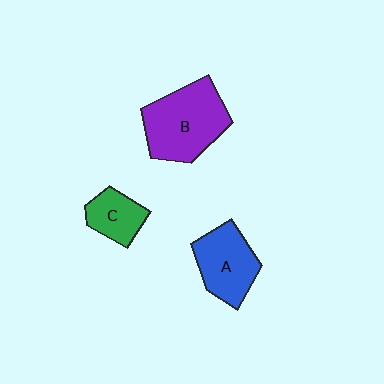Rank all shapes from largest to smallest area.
From largest to smallest: B (purple), A (blue), C (green).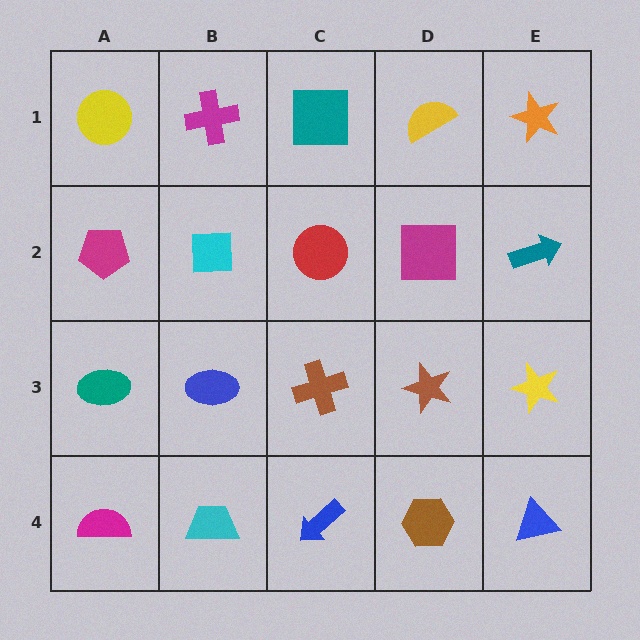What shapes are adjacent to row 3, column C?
A red circle (row 2, column C), a blue arrow (row 4, column C), a blue ellipse (row 3, column B), a brown star (row 3, column D).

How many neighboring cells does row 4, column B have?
3.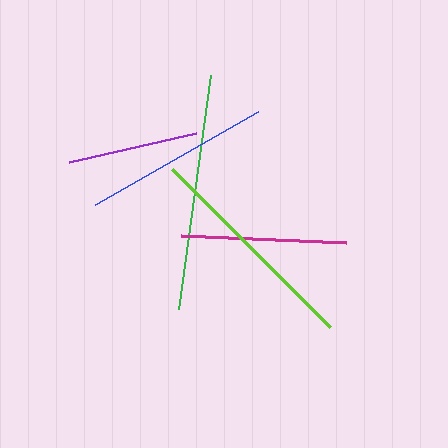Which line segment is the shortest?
The purple line is the shortest at approximately 130 pixels.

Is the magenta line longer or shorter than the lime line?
The lime line is longer than the magenta line.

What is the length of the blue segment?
The blue segment is approximately 188 pixels long.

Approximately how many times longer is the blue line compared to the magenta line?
The blue line is approximately 1.1 times the length of the magenta line.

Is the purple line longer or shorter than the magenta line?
The magenta line is longer than the purple line.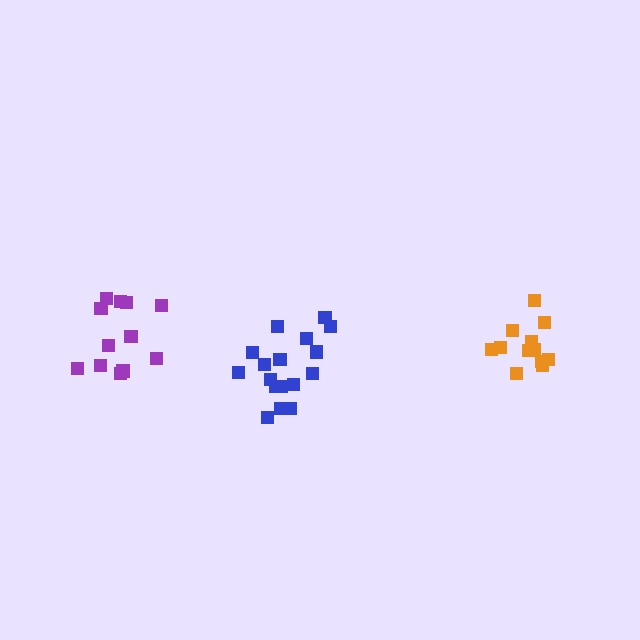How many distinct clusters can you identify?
There are 3 distinct clusters.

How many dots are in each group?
Group 1: 17 dots, Group 2: 12 dots, Group 3: 12 dots (41 total).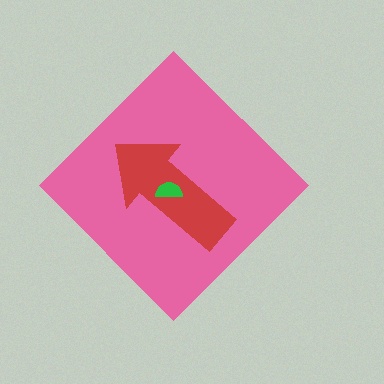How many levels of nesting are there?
3.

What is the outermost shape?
The pink diamond.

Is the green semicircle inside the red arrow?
Yes.